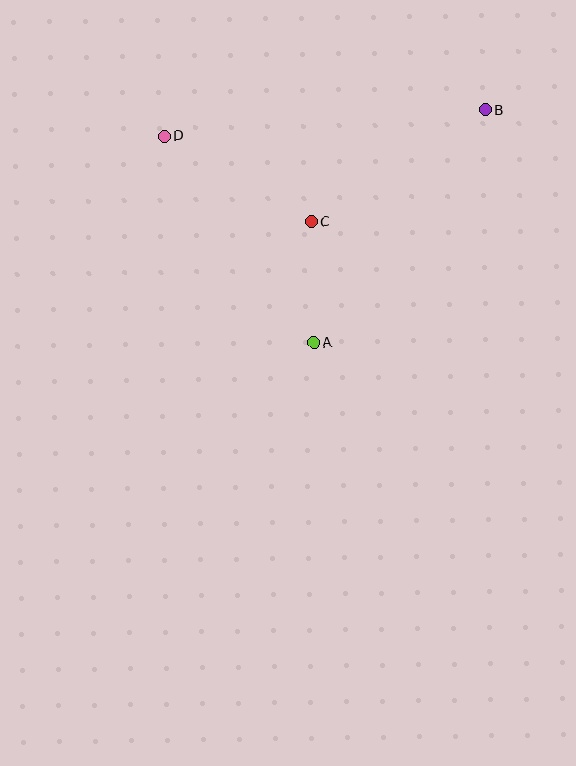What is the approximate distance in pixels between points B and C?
The distance between B and C is approximately 207 pixels.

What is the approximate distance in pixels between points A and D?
The distance between A and D is approximately 255 pixels.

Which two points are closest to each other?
Points A and C are closest to each other.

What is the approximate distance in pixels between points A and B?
The distance between A and B is approximately 289 pixels.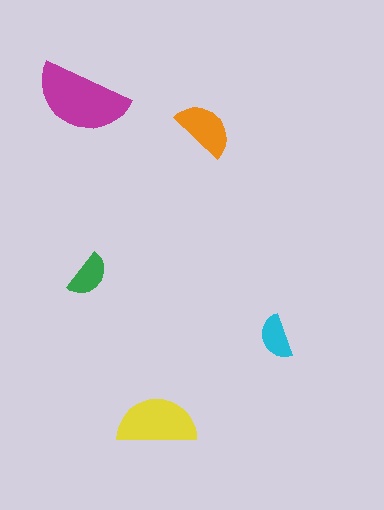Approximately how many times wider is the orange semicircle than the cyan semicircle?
About 1.5 times wider.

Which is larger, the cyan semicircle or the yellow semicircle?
The yellow one.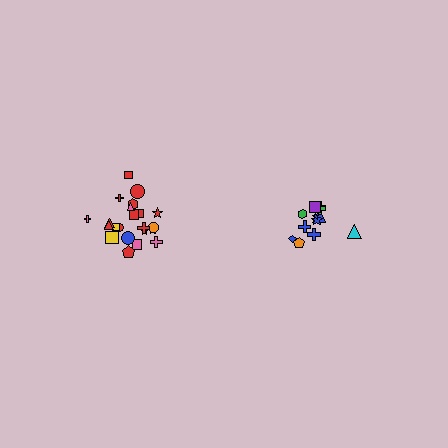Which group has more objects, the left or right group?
The left group.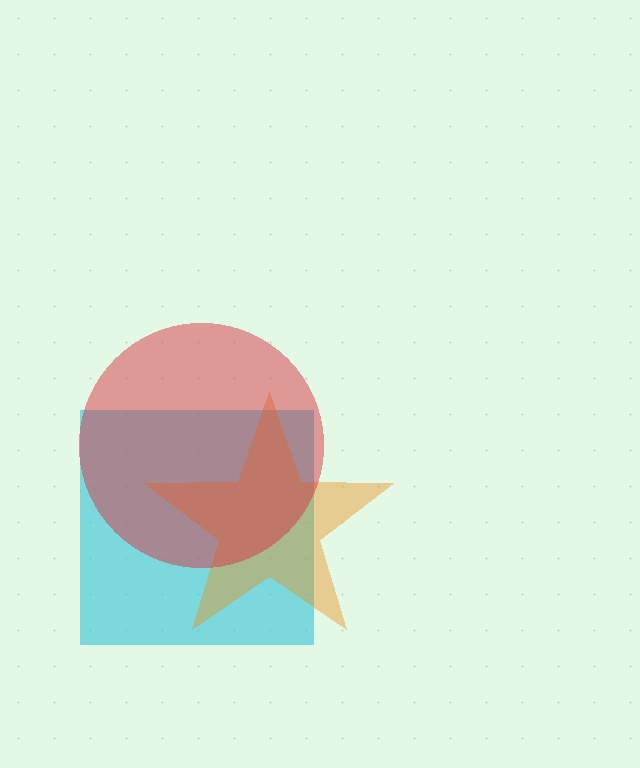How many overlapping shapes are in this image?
There are 3 overlapping shapes in the image.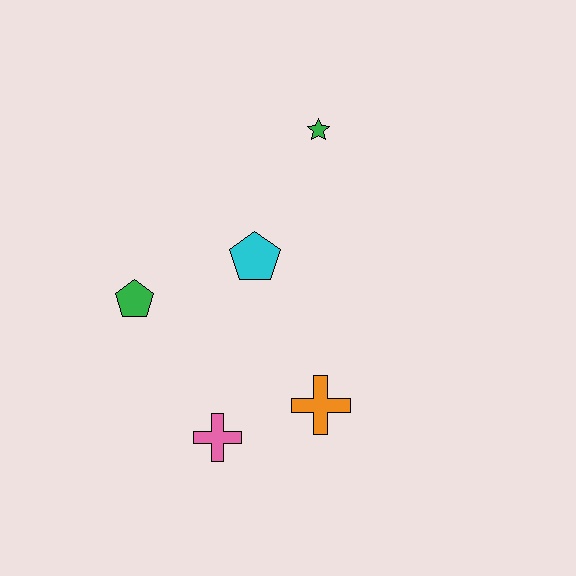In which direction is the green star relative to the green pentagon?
The green star is to the right of the green pentagon.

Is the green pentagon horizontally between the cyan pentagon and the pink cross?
No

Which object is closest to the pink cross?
The orange cross is closest to the pink cross.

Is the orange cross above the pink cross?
Yes